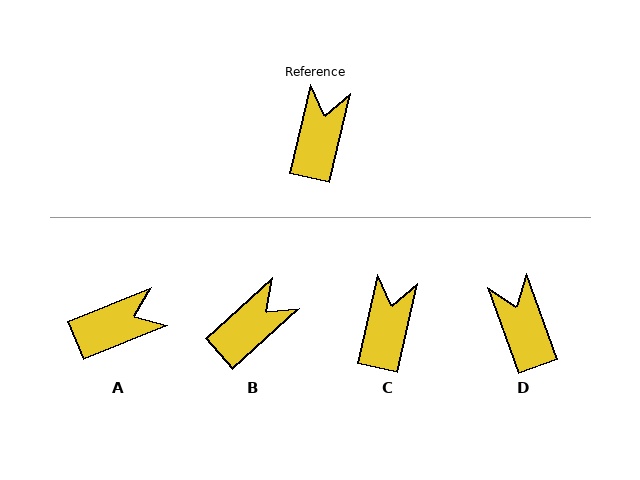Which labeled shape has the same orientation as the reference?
C.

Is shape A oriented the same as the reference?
No, it is off by about 55 degrees.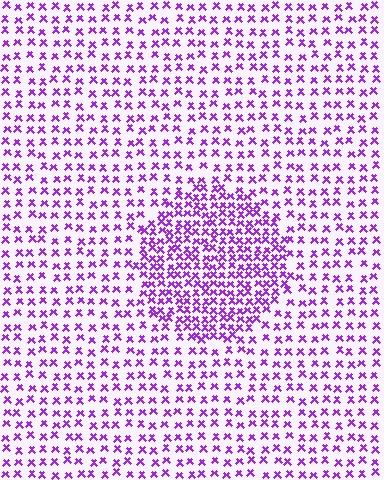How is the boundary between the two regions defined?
The boundary is defined by a change in element density (approximately 2.0x ratio). All elements are the same color, size, and shape.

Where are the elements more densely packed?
The elements are more densely packed inside the circle boundary.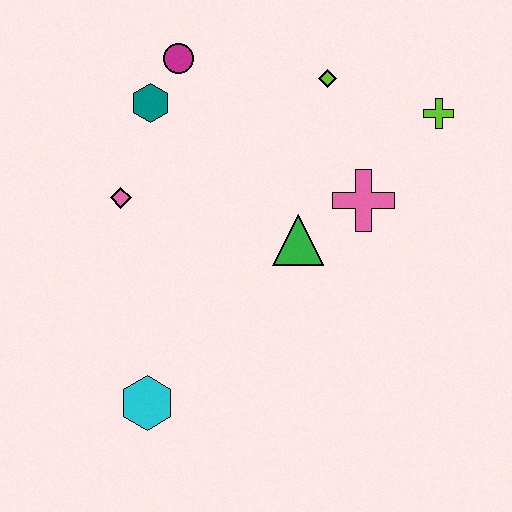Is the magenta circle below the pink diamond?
No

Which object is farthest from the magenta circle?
The cyan hexagon is farthest from the magenta circle.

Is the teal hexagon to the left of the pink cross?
Yes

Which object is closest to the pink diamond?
The teal hexagon is closest to the pink diamond.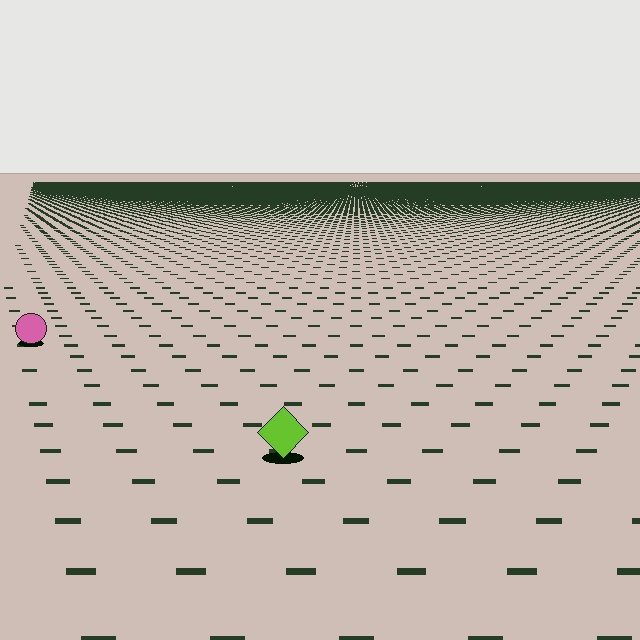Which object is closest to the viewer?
The lime diamond is closest. The texture marks near it are larger and more spread out.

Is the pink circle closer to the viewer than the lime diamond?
No. The lime diamond is closer — you can tell from the texture gradient: the ground texture is coarser near it.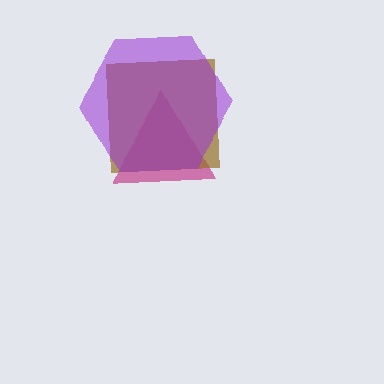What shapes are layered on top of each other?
The layered shapes are: a magenta triangle, a brown square, a purple hexagon.